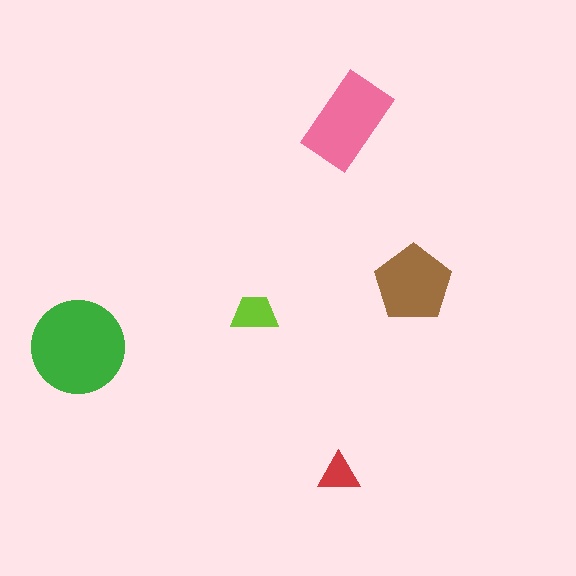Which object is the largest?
The green circle.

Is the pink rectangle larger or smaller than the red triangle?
Larger.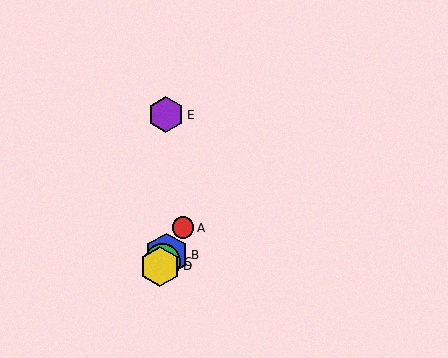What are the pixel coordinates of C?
Object C is at (163, 262).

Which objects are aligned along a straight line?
Objects A, B, C, D are aligned along a straight line.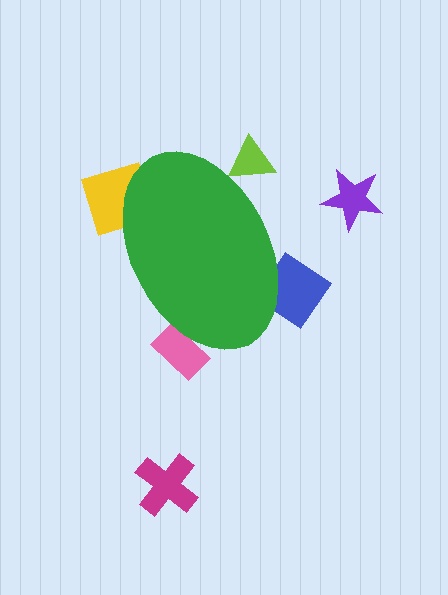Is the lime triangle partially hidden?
Yes, the lime triangle is partially hidden behind the green ellipse.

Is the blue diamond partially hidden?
Yes, the blue diamond is partially hidden behind the green ellipse.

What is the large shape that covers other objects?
A green ellipse.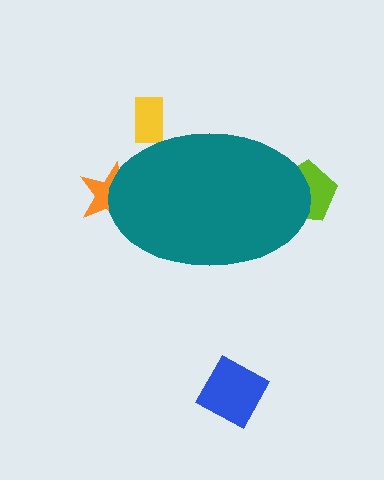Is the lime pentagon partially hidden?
Yes, the lime pentagon is partially hidden behind the teal ellipse.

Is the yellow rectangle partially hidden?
Yes, the yellow rectangle is partially hidden behind the teal ellipse.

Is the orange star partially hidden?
Yes, the orange star is partially hidden behind the teal ellipse.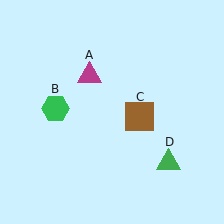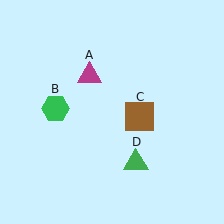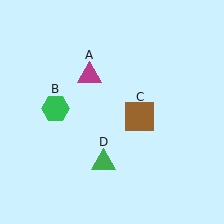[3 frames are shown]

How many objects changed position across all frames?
1 object changed position: green triangle (object D).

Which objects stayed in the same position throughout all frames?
Magenta triangle (object A) and green hexagon (object B) and brown square (object C) remained stationary.